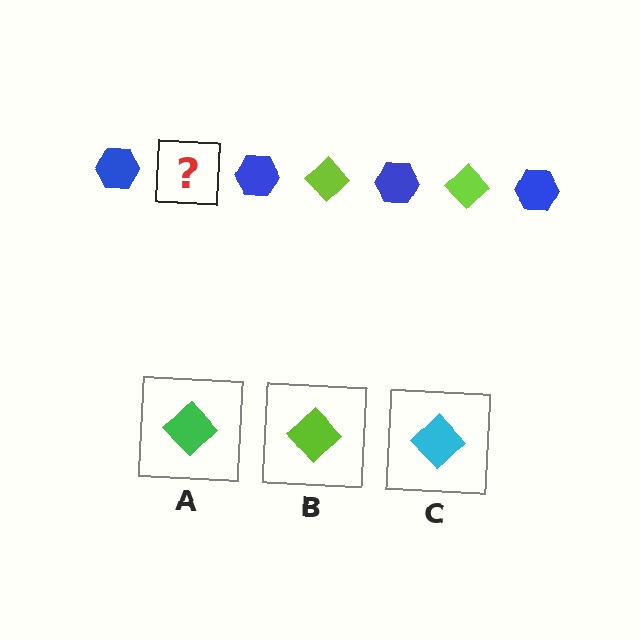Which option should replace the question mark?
Option B.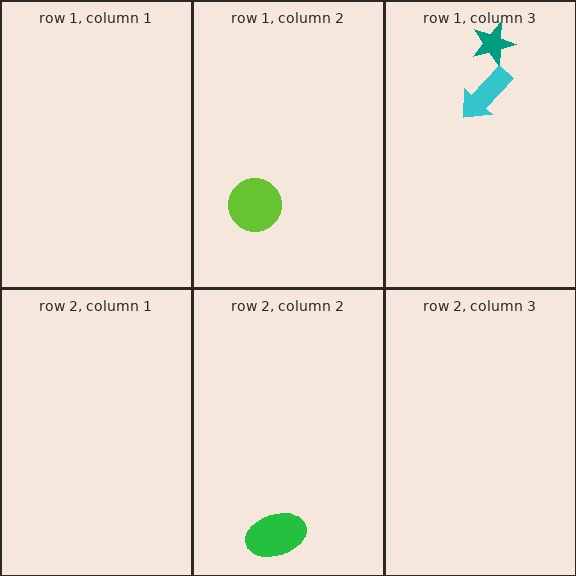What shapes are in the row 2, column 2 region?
The green ellipse.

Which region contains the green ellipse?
The row 2, column 2 region.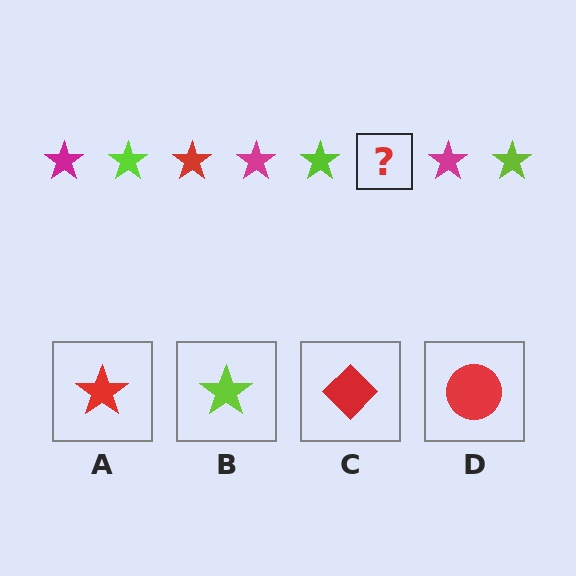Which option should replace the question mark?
Option A.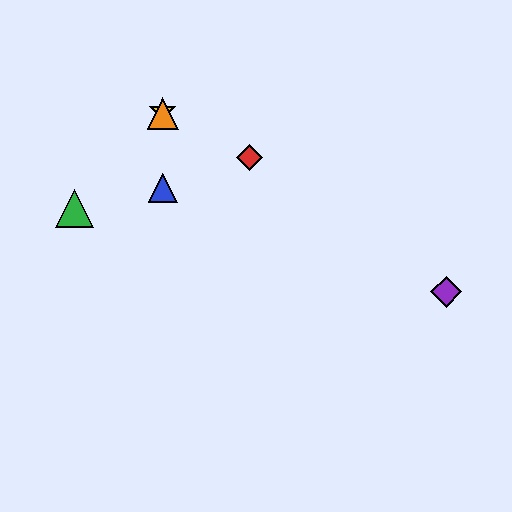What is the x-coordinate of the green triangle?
The green triangle is at x≈74.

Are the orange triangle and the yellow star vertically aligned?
Yes, both are at x≈163.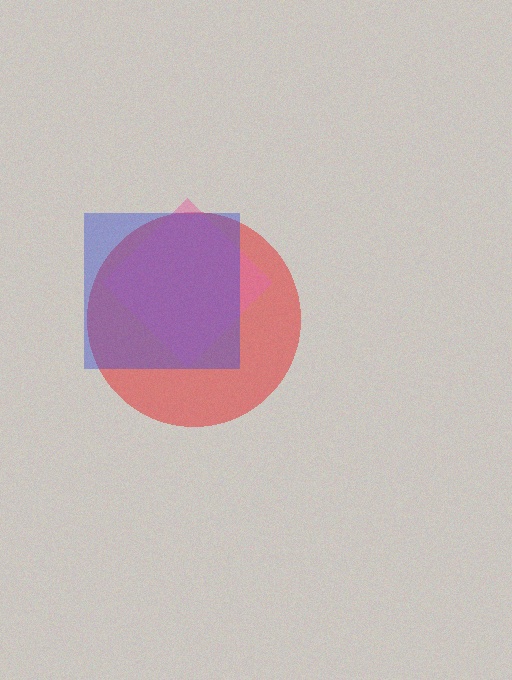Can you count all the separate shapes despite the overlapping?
Yes, there are 3 separate shapes.